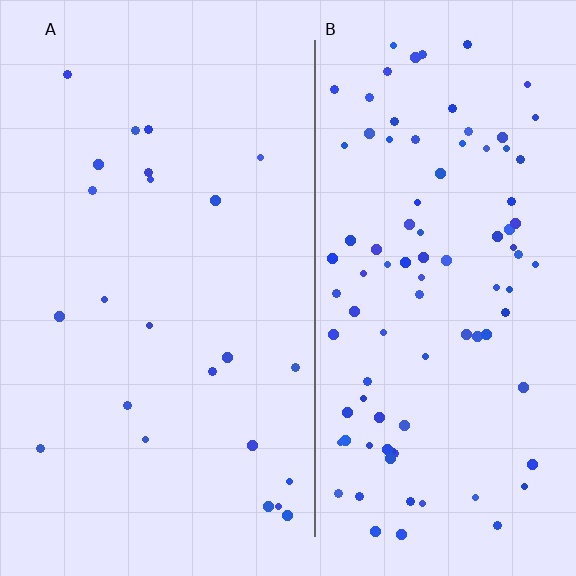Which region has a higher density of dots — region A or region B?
B (the right).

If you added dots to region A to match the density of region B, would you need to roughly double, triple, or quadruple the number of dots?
Approximately quadruple.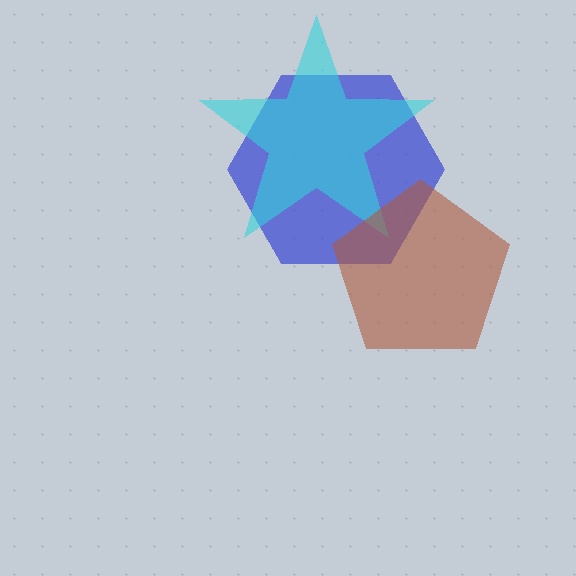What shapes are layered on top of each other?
The layered shapes are: a blue hexagon, a cyan star, a brown pentagon.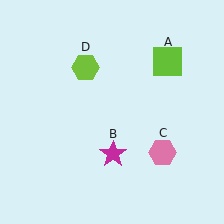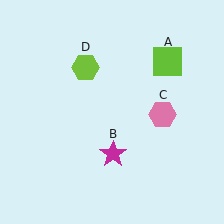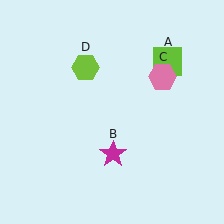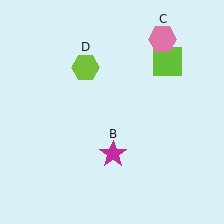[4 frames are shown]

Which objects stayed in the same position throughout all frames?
Lime square (object A) and magenta star (object B) and lime hexagon (object D) remained stationary.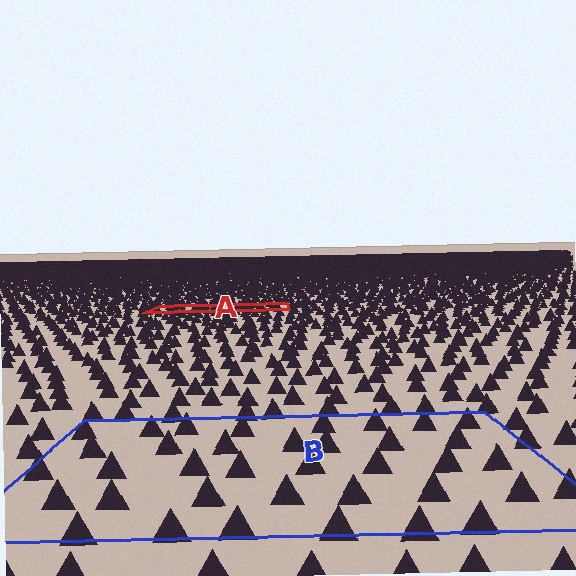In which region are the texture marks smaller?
The texture marks are smaller in region A, because it is farther away.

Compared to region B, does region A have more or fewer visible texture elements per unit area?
Region A has more texture elements per unit area — they are packed more densely because it is farther away.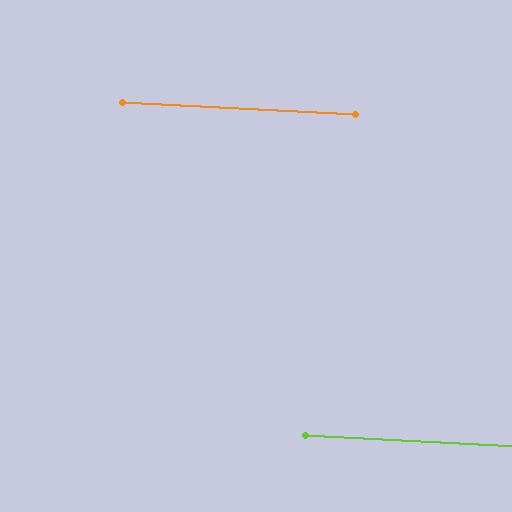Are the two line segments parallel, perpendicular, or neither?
Parallel — their directions differ by only 0.1°.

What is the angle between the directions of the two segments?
Approximately 0 degrees.